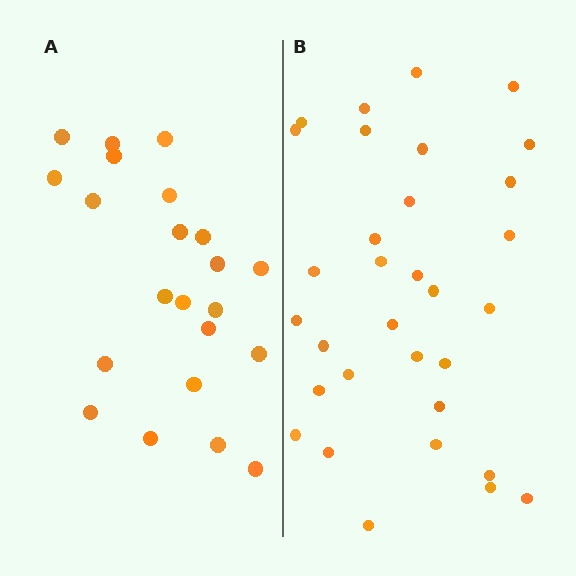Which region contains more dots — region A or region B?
Region B (the right region) has more dots.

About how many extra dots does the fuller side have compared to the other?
Region B has roughly 10 or so more dots than region A.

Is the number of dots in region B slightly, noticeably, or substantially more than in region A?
Region B has substantially more. The ratio is roughly 1.5 to 1.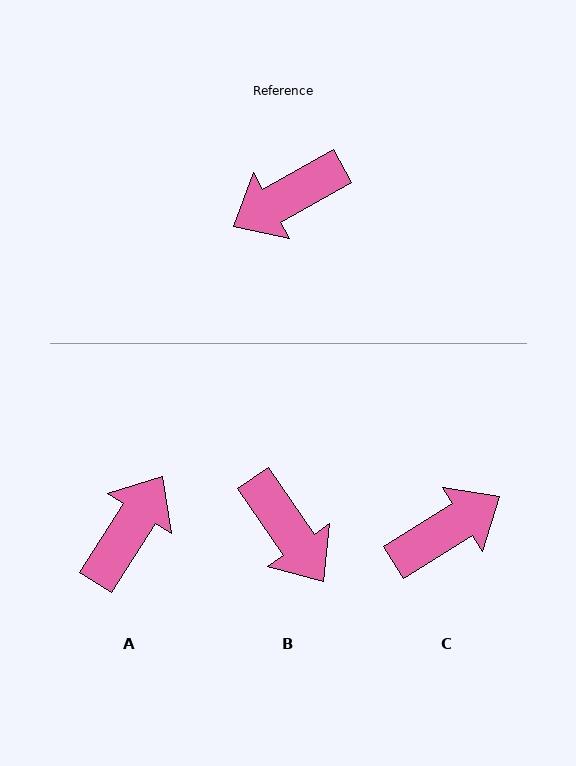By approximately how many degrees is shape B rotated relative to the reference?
Approximately 96 degrees counter-clockwise.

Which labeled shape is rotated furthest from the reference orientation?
C, about 177 degrees away.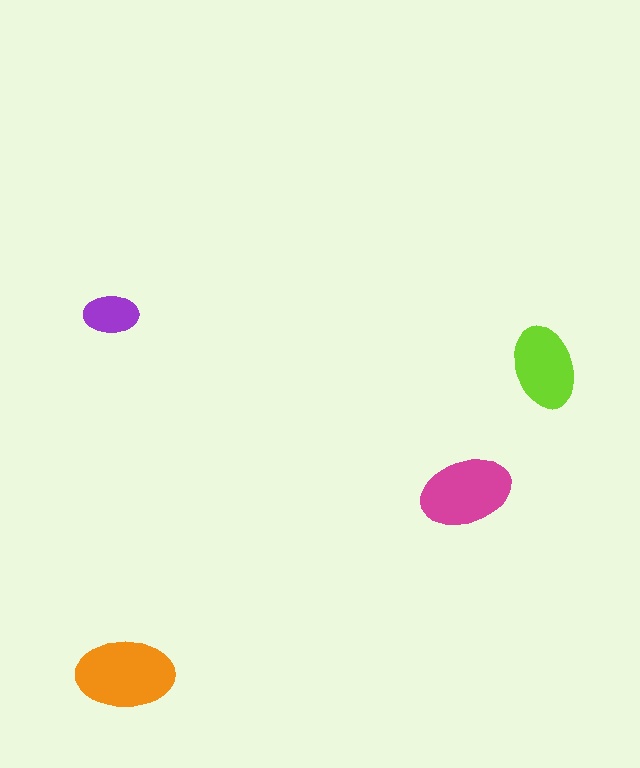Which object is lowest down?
The orange ellipse is bottommost.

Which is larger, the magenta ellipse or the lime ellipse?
The magenta one.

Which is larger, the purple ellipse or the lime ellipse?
The lime one.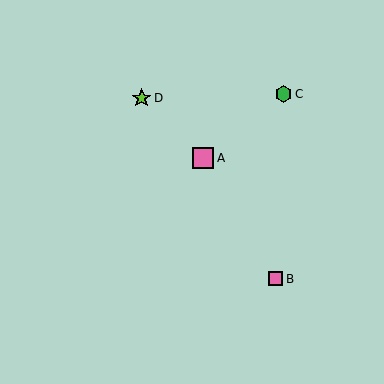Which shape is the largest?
The pink square (labeled A) is the largest.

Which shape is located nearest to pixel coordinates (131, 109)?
The lime star (labeled D) at (142, 98) is nearest to that location.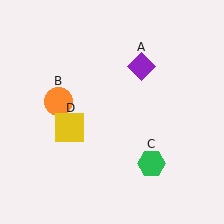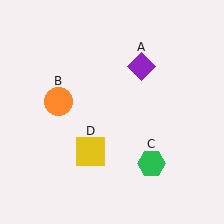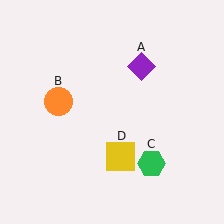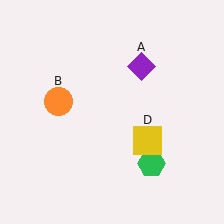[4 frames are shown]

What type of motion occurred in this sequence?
The yellow square (object D) rotated counterclockwise around the center of the scene.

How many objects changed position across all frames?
1 object changed position: yellow square (object D).